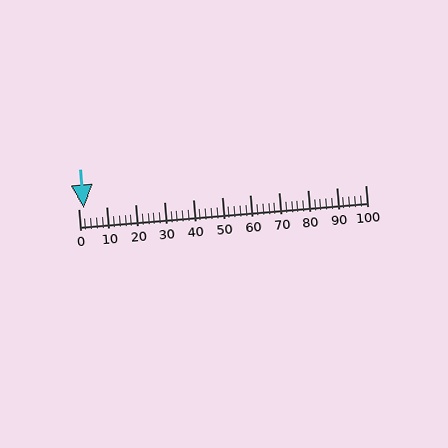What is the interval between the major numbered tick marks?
The major tick marks are spaced 10 units apart.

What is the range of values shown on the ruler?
The ruler shows values from 0 to 100.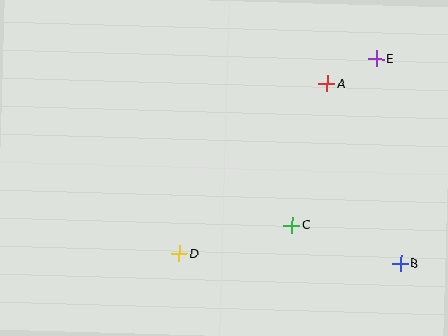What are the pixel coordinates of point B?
Point B is at (400, 263).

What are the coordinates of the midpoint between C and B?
The midpoint between C and B is at (346, 244).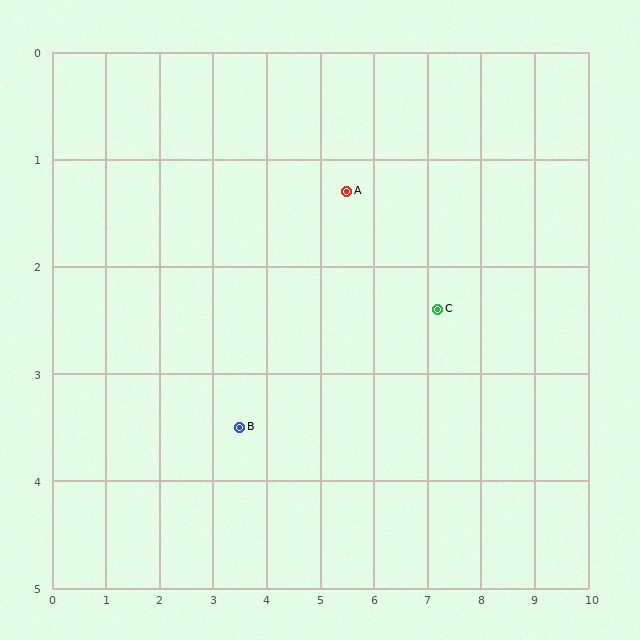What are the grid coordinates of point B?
Point B is at approximately (3.5, 3.5).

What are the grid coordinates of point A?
Point A is at approximately (5.5, 1.3).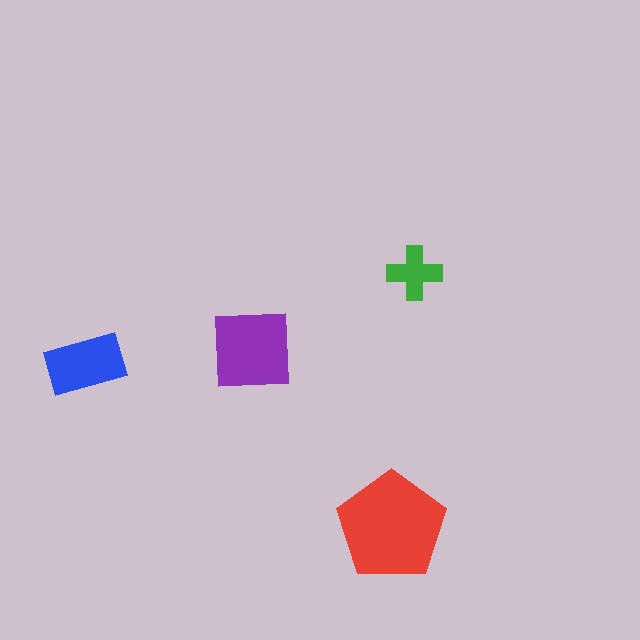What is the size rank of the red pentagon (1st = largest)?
1st.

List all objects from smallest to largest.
The green cross, the blue rectangle, the purple square, the red pentagon.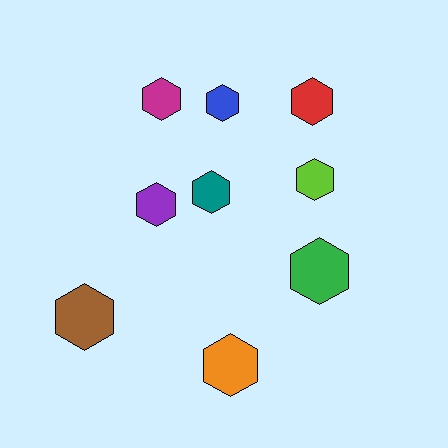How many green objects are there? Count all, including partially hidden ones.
There is 1 green object.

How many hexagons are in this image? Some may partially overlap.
There are 9 hexagons.